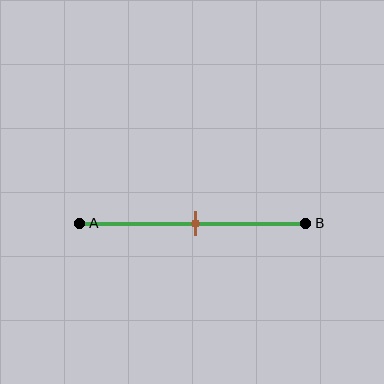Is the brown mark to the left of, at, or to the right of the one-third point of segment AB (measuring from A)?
The brown mark is to the right of the one-third point of segment AB.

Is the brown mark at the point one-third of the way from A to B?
No, the mark is at about 50% from A, not at the 33% one-third point.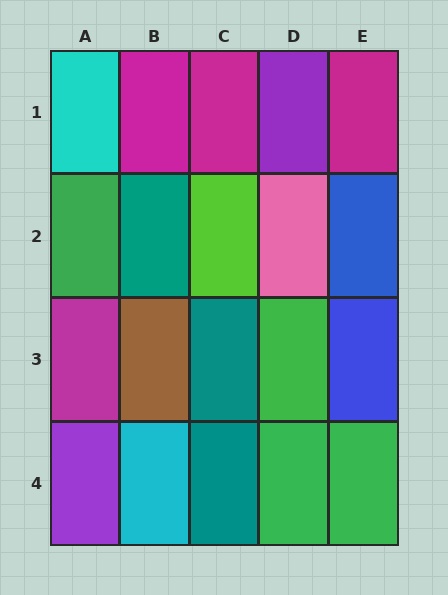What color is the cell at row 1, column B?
Magenta.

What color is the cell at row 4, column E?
Green.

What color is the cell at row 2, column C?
Lime.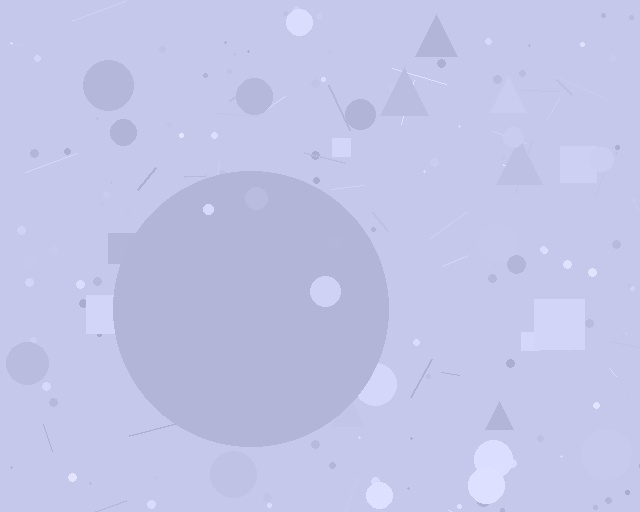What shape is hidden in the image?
A circle is hidden in the image.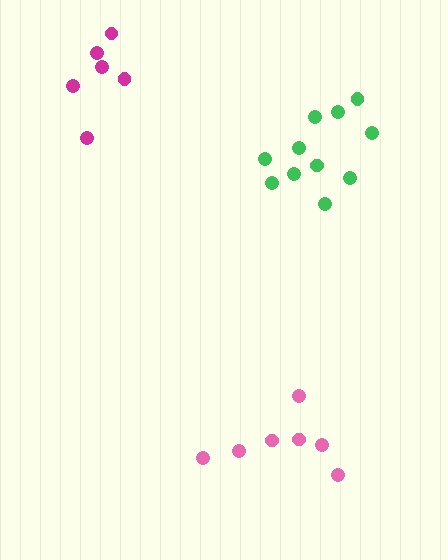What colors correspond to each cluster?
The clusters are colored: pink, magenta, green.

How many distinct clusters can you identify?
There are 3 distinct clusters.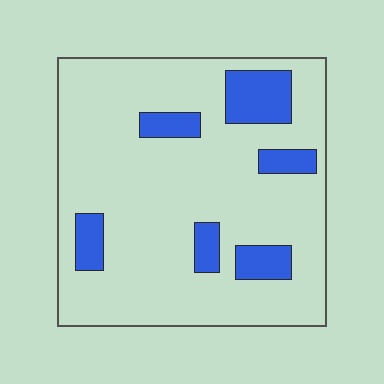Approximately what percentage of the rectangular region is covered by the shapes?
Approximately 15%.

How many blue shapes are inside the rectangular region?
6.